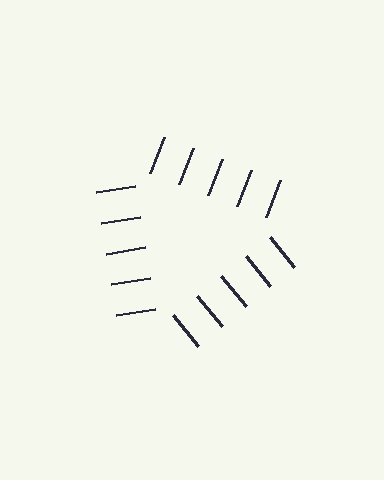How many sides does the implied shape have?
3 sides — the line-ends trace a triangle.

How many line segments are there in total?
15 — 5 along each of the 3 edges.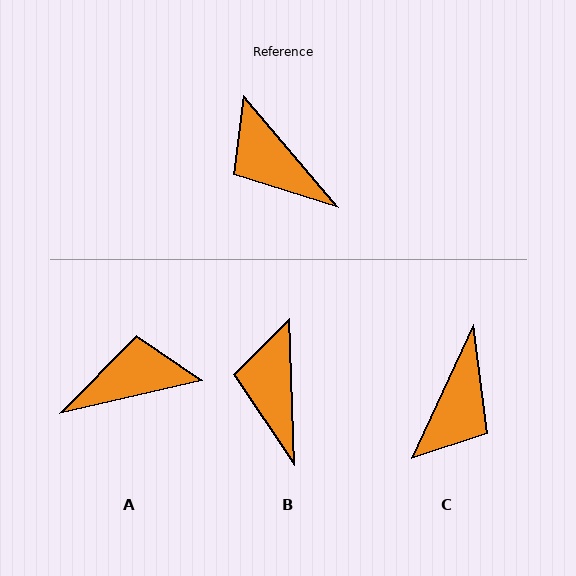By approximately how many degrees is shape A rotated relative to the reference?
Approximately 117 degrees clockwise.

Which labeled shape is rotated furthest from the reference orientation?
A, about 117 degrees away.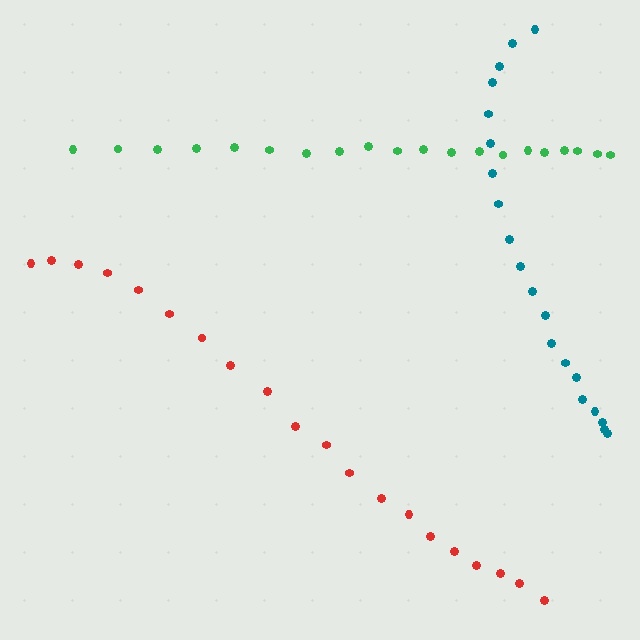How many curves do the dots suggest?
There are 3 distinct paths.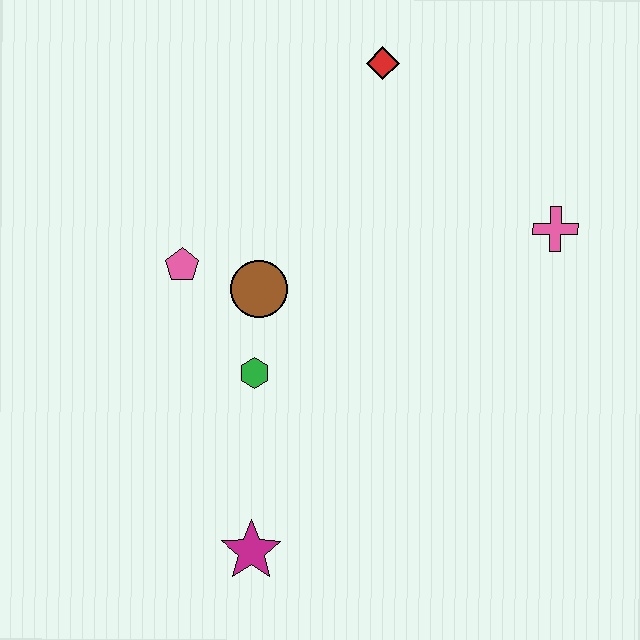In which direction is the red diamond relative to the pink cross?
The red diamond is to the left of the pink cross.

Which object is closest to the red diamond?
The pink cross is closest to the red diamond.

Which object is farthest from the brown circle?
The pink cross is farthest from the brown circle.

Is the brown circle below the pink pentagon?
Yes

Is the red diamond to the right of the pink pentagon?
Yes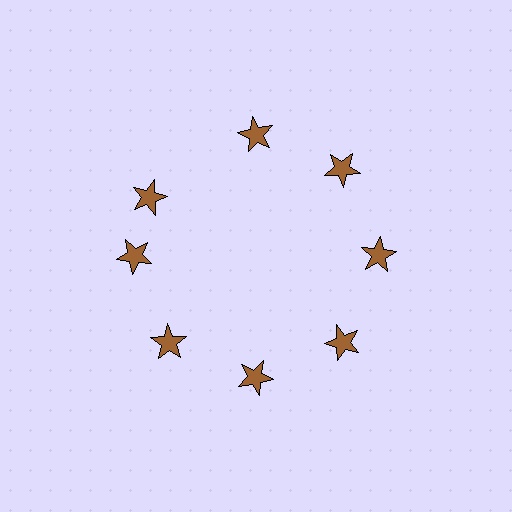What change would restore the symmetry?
The symmetry would be restored by rotating it back into even spacing with its neighbors so that all 8 stars sit at equal angles and equal distance from the center.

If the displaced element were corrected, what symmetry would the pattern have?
It would have 8-fold rotational symmetry — the pattern would map onto itself every 45 degrees.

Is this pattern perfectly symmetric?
No. The 8 brown stars are arranged in a ring, but one element near the 10 o'clock position is rotated out of alignment along the ring, breaking the 8-fold rotational symmetry.